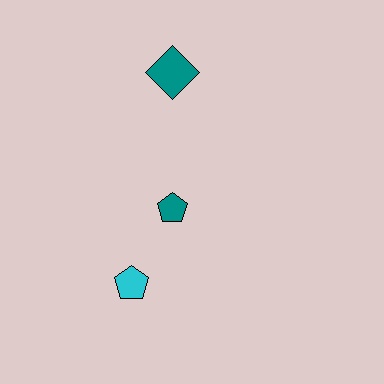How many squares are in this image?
There are no squares.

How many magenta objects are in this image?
There are no magenta objects.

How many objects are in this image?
There are 3 objects.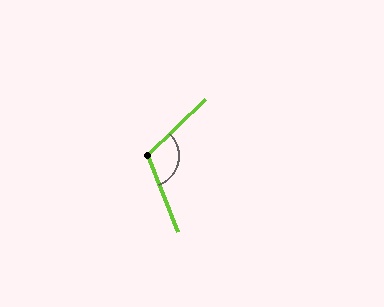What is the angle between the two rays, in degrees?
Approximately 113 degrees.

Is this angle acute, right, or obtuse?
It is obtuse.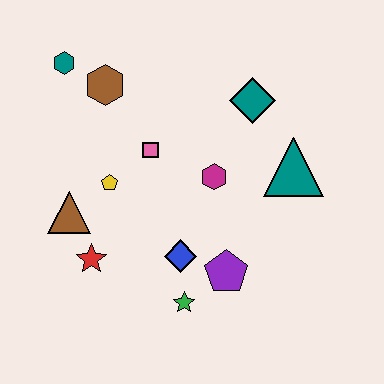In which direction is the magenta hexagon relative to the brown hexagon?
The magenta hexagon is to the right of the brown hexagon.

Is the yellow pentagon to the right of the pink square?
No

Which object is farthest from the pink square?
The green star is farthest from the pink square.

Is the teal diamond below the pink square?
No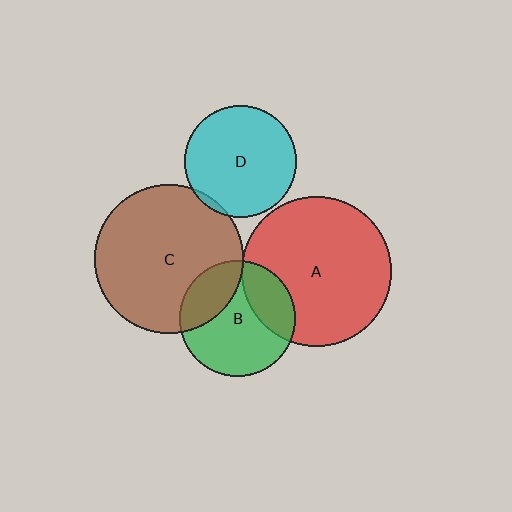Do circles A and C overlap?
Yes.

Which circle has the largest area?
Circle A (red).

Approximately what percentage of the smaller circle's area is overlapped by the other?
Approximately 5%.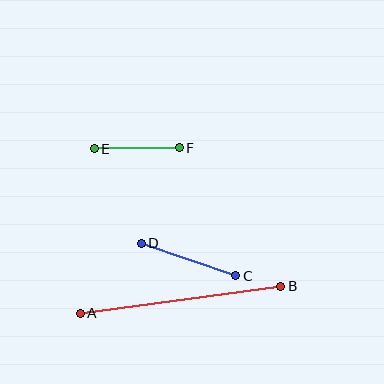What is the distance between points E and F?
The distance is approximately 85 pixels.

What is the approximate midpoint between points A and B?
The midpoint is at approximately (180, 300) pixels.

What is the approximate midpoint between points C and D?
The midpoint is at approximately (188, 260) pixels.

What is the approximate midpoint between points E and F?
The midpoint is at approximately (137, 148) pixels.